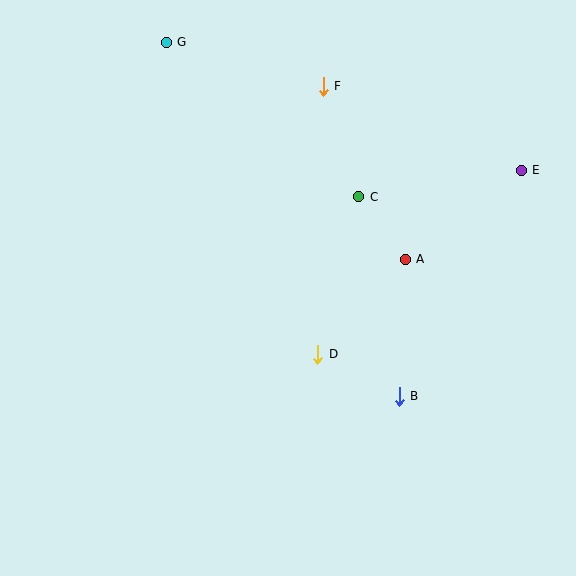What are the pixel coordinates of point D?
Point D is at (318, 354).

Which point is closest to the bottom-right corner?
Point B is closest to the bottom-right corner.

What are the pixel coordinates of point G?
Point G is at (166, 42).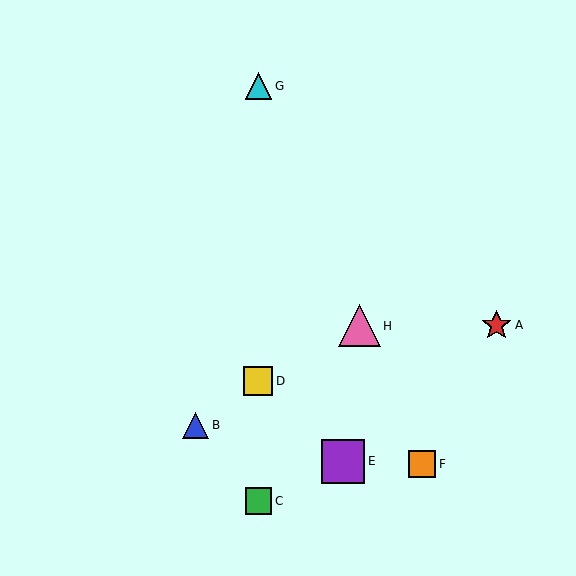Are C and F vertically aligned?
No, C is at x≈258 and F is at x≈422.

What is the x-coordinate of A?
Object A is at x≈497.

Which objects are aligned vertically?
Objects C, D, G are aligned vertically.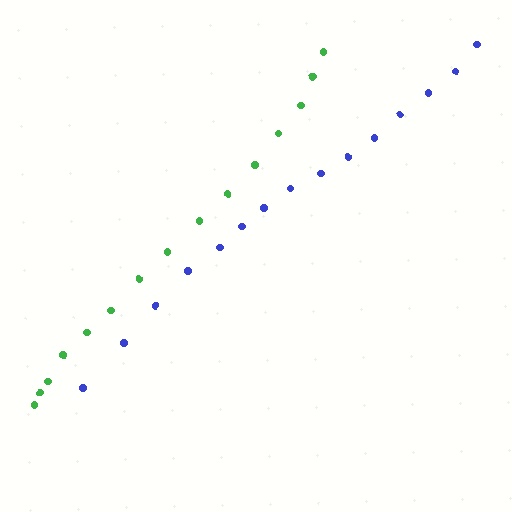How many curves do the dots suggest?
There are 2 distinct paths.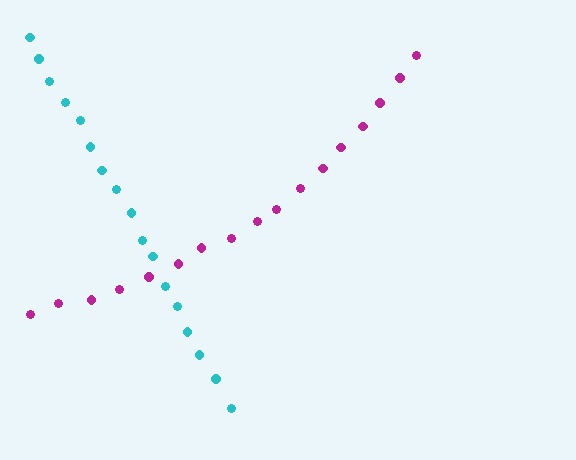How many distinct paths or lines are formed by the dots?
There are 2 distinct paths.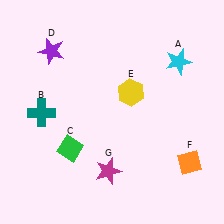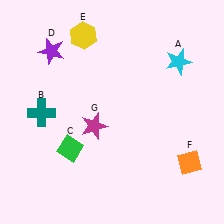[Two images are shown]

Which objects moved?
The objects that moved are: the yellow hexagon (E), the magenta star (G).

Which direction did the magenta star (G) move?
The magenta star (G) moved up.